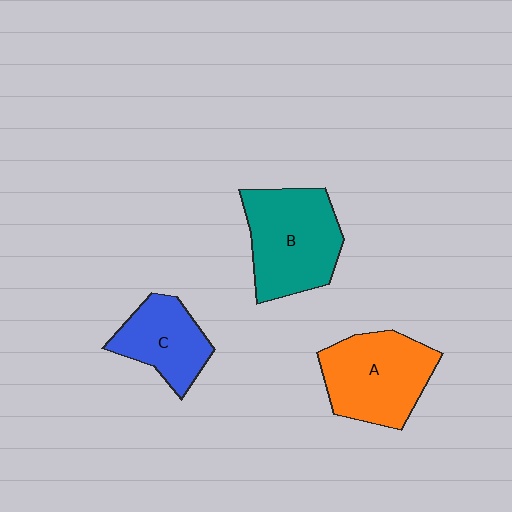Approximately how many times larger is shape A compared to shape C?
Approximately 1.4 times.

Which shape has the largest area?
Shape B (teal).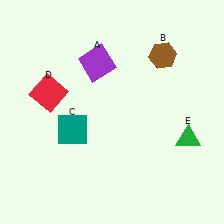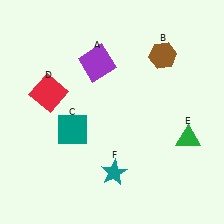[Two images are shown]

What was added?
A teal star (F) was added in Image 2.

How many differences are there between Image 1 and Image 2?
There is 1 difference between the two images.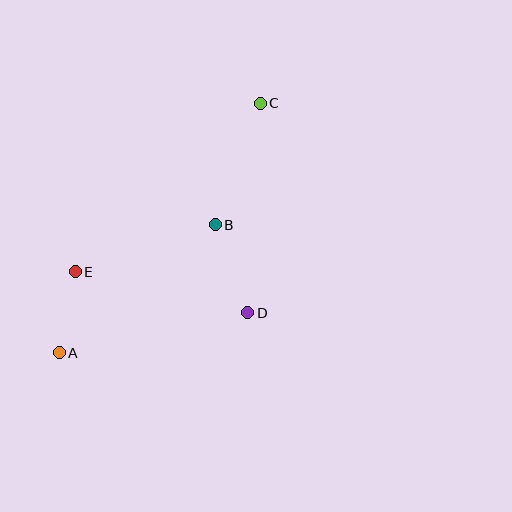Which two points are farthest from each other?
Points A and C are farthest from each other.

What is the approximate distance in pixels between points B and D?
The distance between B and D is approximately 94 pixels.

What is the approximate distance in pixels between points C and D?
The distance between C and D is approximately 210 pixels.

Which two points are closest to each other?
Points A and E are closest to each other.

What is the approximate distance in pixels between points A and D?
The distance between A and D is approximately 193 pixels.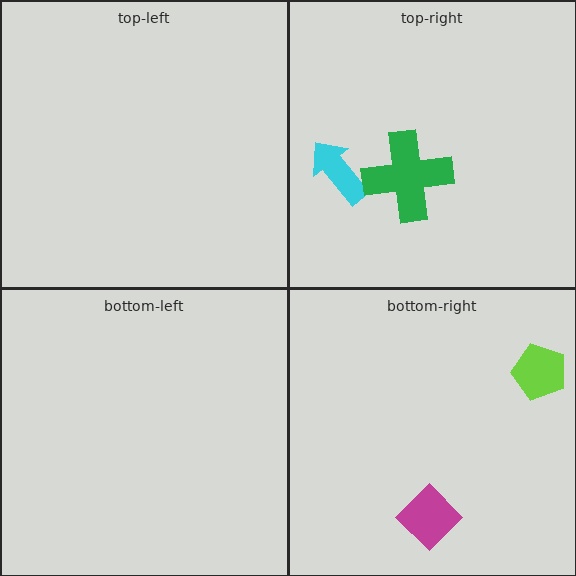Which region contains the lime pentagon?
The bottom-right region.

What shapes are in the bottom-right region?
The lime pentagon, the magenta diamond.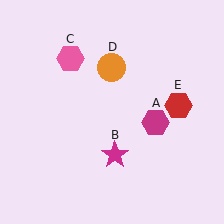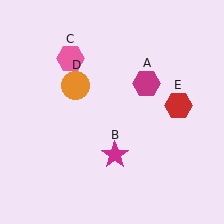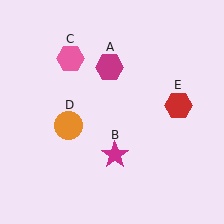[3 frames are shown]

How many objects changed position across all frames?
2 objects changed position: magenta hexagon (object A), orange circle (object D).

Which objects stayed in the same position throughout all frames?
Magenta star (object B) and pink hexagon (object C) and red hexagon (object E) remained stationary.